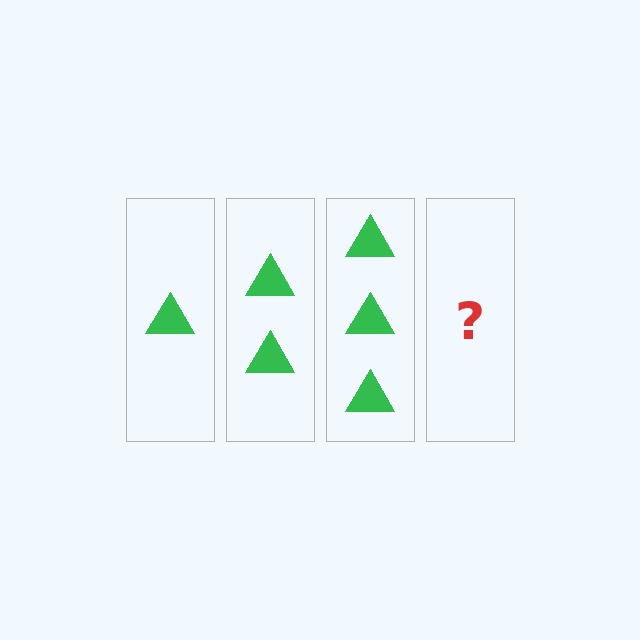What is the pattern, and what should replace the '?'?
The pattern is that each step adds one more triangle. The '?' should be 4 triangles.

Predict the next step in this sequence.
The next step is 4 triangles.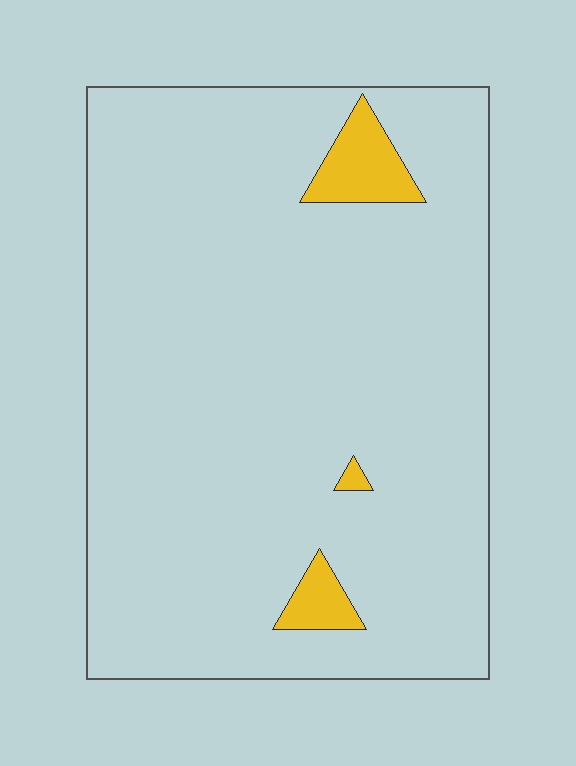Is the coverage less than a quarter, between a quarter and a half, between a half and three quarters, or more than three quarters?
Less than a quarter.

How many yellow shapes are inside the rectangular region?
3.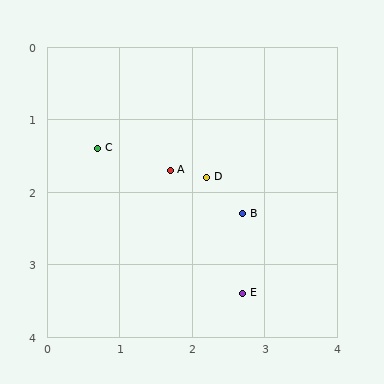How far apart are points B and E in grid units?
Points B and E are about 1.1 grid units apart.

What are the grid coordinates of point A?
Point A is at approximately (1.7, 1.7).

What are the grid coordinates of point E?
Point E is at approximately (2.7, 3.4).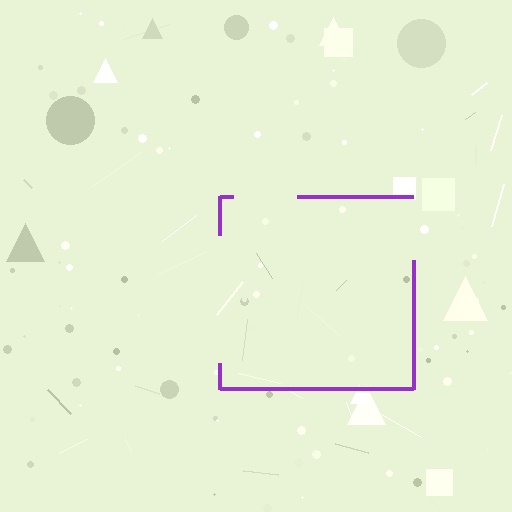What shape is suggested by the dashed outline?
The dashed outline suggests a square.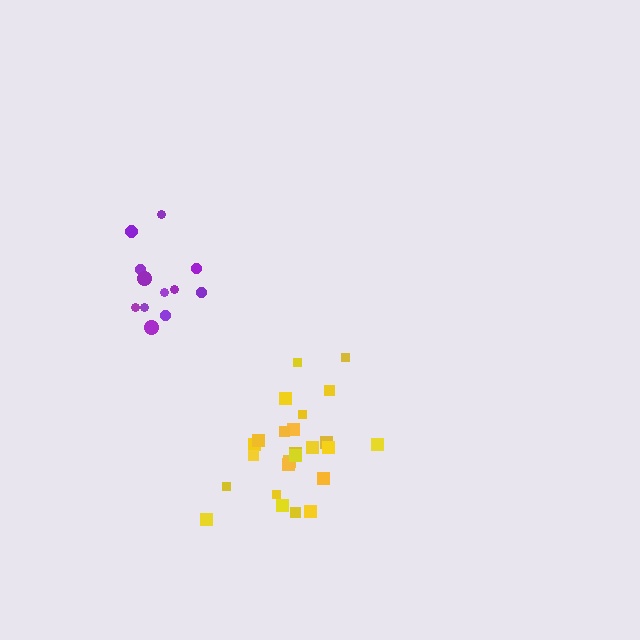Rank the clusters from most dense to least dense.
yellow, purple.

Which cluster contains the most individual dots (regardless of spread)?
Yellow (25).